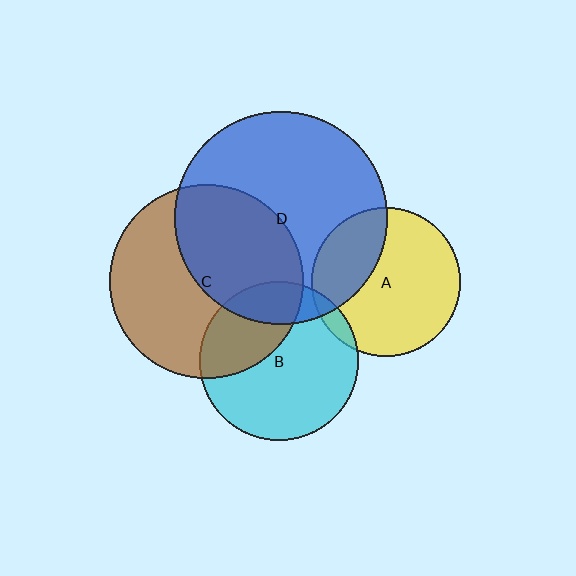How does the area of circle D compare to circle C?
Approximately 1.2 times.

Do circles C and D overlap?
Yes.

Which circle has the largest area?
Circle D (blue).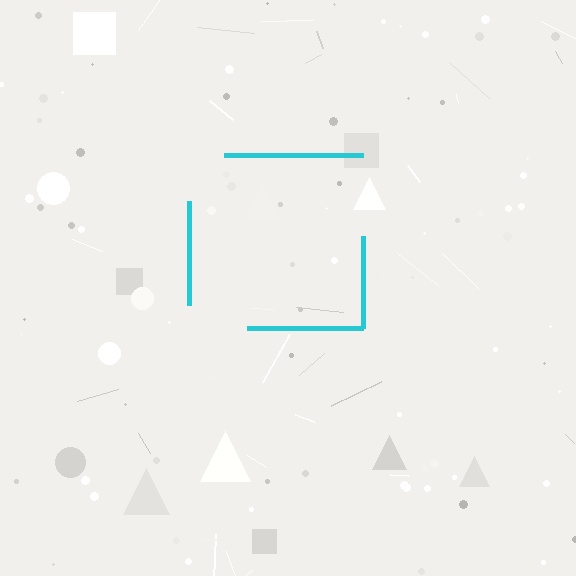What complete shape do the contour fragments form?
The contour fragments form a square.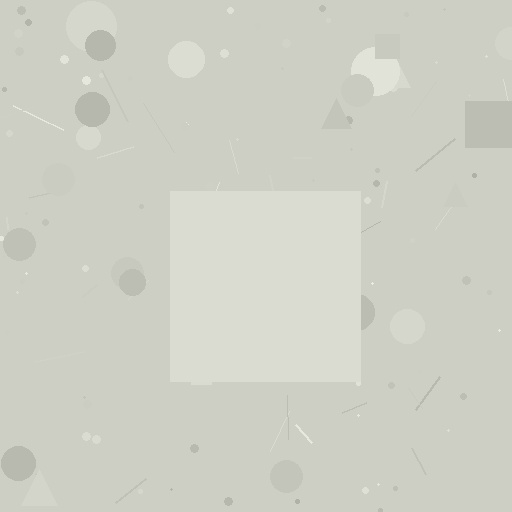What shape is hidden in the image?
A square is hidden in the image.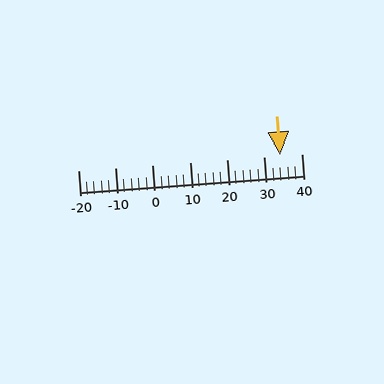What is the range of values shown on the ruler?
The ruler shows values from -20 to 40.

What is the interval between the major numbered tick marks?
The major tick marks are spaced 10 units apart.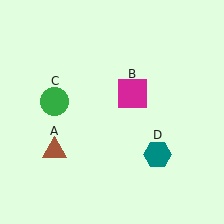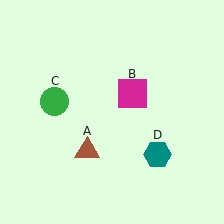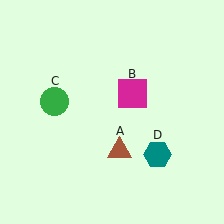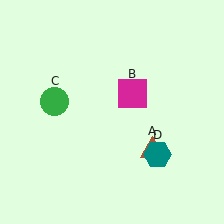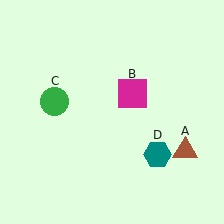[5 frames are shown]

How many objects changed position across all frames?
1 object changed position: brown triangle (object A).